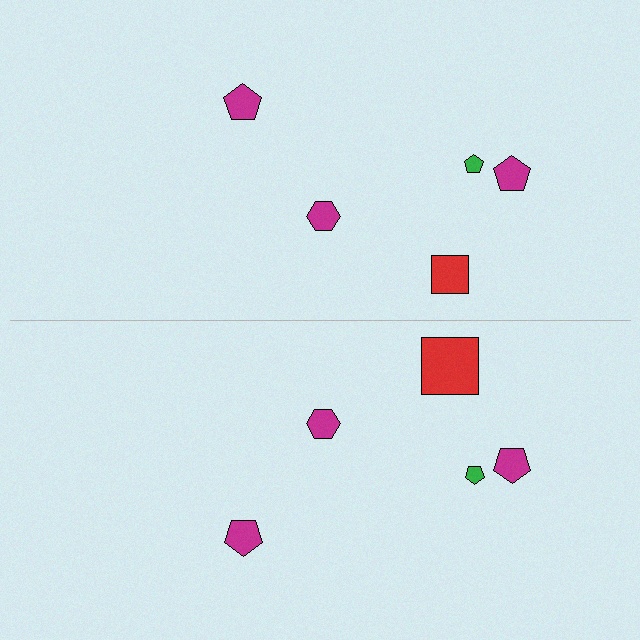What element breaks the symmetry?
The red square on the bottom side has a different size than its mirror counterpart.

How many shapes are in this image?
There are 10 shapes in this image.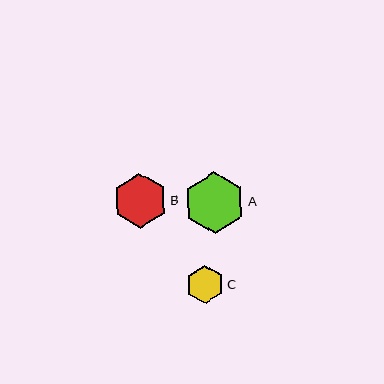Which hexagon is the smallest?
Hexagon C is the smallest with a size of approximately 38 pixels.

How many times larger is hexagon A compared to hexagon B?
Hexagon A is approximately 1.1 times the size of hexagon B.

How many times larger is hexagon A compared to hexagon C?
Hexagon A is approximately 1.6 times the size of hexagon C.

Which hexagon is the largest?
Hexagon A is the largest with a size of approximately 61 pixels.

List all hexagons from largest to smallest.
From largest to smallest: A, B, C.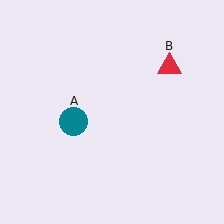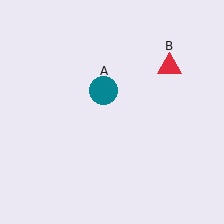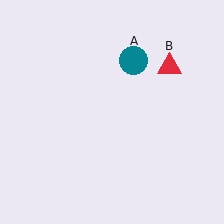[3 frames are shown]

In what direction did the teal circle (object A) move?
The teal circle (object A) moved up and to the right.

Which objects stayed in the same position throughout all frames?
Red triangle (object B) remained stationary.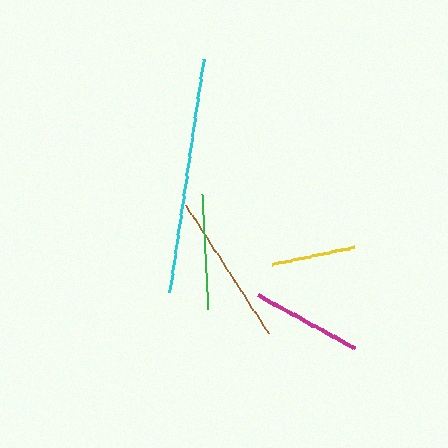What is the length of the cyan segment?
The cyan segment is approximately 236 pixels long.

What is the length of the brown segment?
The brown segment is approximately 152 pixels long.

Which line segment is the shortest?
The yellow line is the shortest at approximately 84 pixels.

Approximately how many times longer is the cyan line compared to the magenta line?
The cyan line is approximately 2.1 times the length of the magenta line.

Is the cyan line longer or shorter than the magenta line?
The cyan line is longer than the magenta line.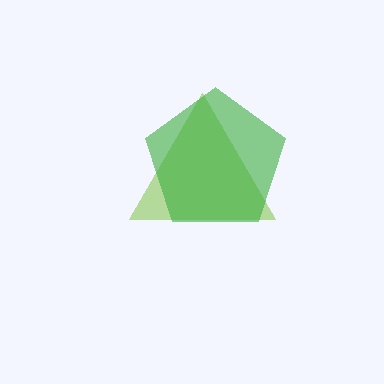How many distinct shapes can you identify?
There are 2 distinct shapes: a lime triangle, a green pentagon.